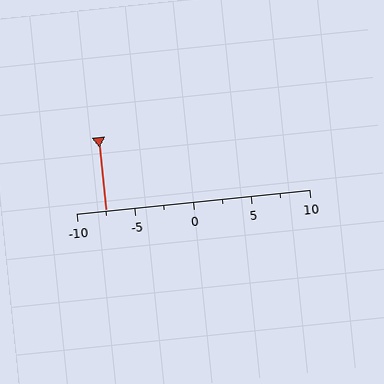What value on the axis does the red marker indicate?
The marker indicates approximately -7.5.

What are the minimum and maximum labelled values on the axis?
The axis runs from -10 to 10.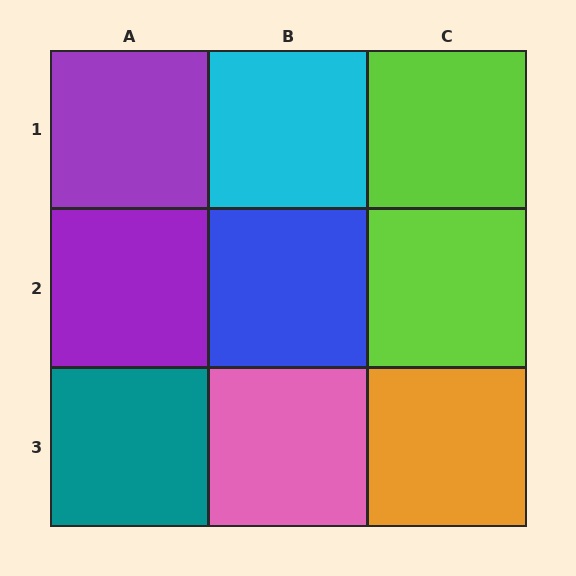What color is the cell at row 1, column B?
Cyan.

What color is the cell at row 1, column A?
Purple.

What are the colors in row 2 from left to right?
Purple, blue, lime.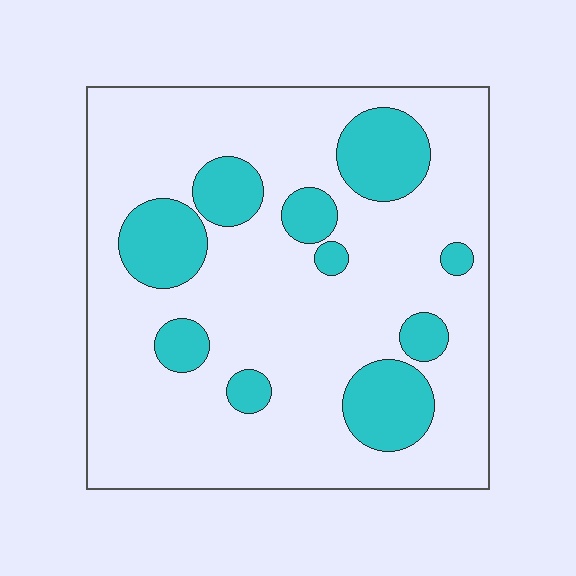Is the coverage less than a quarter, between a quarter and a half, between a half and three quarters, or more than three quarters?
Less than a quarter.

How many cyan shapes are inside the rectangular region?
10.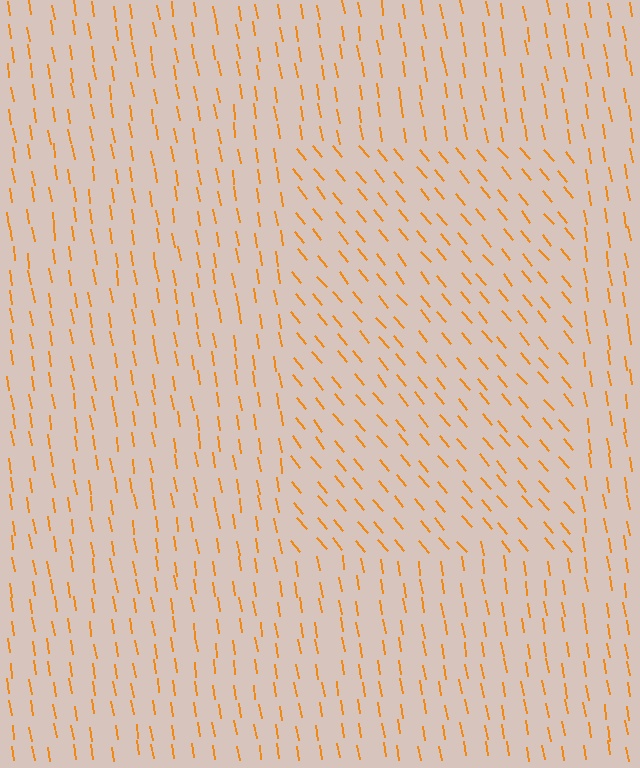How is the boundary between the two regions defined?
The boundary is defined purely by a change in line orientation (approximately 30 degrees difference). All lines are the same color and thickness.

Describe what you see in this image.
The image is filled with small orange line segments. A rectangle region in the image has lines oriented differently from the surrounding lines, creating a visible texture boundary.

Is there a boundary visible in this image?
Yes, there is a texture boundary formed by a change in line orientation.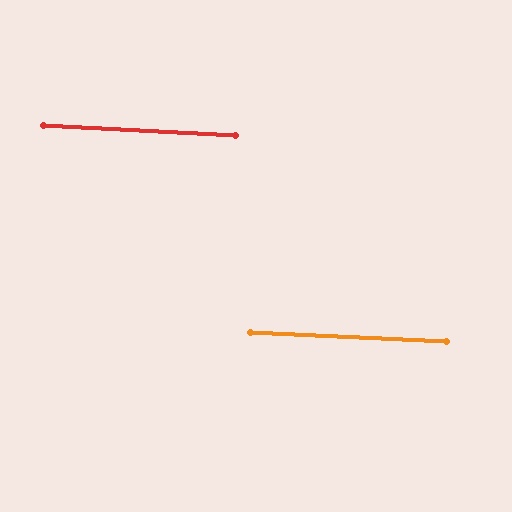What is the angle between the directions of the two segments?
Approximately 0 degrees.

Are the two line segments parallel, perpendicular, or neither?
Parallel — their directions differ by only 0.3°.